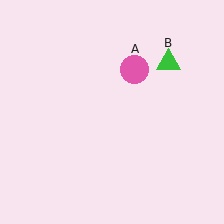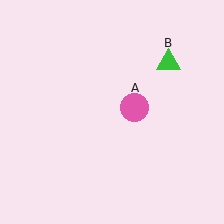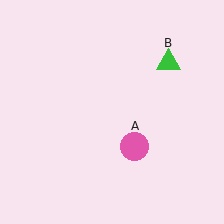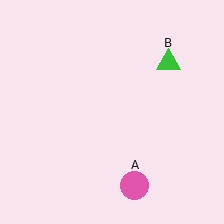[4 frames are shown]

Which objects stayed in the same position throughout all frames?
Green triangle (object B) remained stationary.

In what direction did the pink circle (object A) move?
The pink circle (object A) moved down.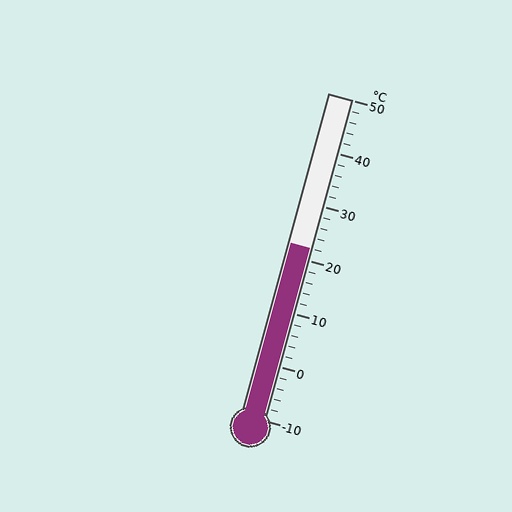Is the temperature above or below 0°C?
The temperature is above 0°C.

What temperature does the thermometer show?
The thermometer shows approximately 22°C.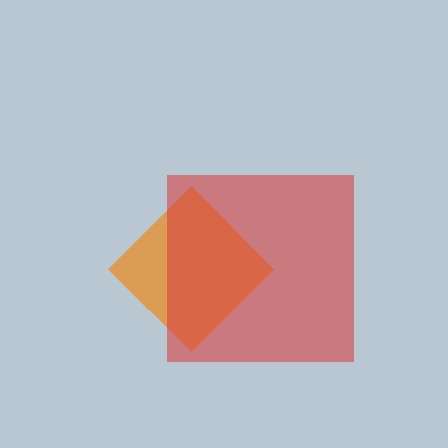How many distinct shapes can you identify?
There are 2 distinct shapes: an orange diamond, a red square.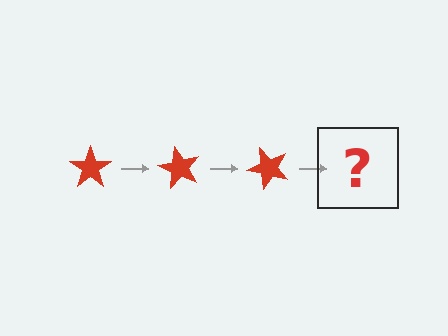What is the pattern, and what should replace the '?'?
The pattern is that the star rotates 60 degrees each step. The '?' should be a red star rotated 180 degrees.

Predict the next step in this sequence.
The next step is a red star rotated 180 degrees.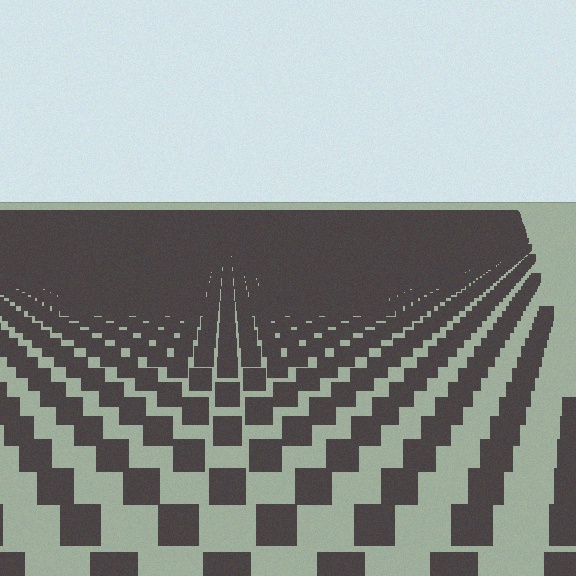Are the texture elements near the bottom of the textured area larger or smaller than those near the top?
Larger. Near the bottom, elements are closer to the viewer and appear at a bigger on-screen size.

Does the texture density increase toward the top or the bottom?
Density increases toward the top.